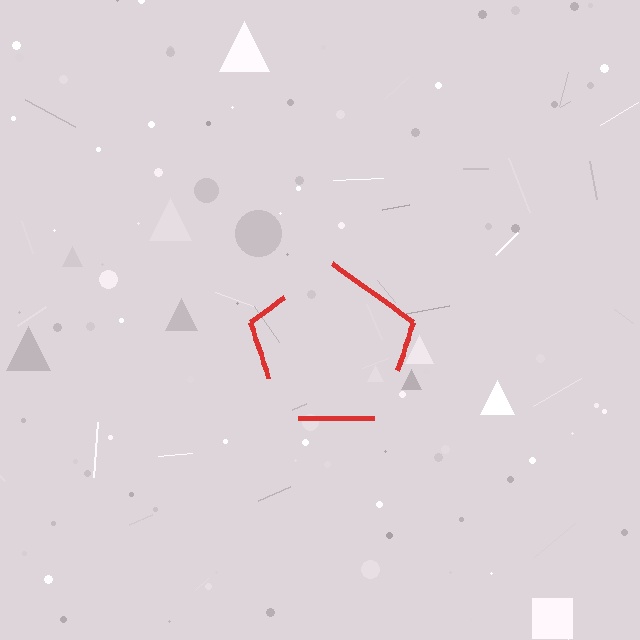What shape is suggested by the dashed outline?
The dashed outline suggests a pentagon.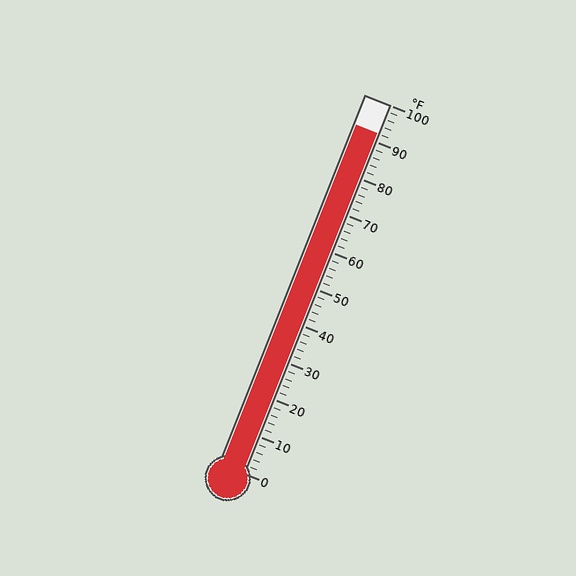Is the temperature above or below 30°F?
The temperature is above 30°F.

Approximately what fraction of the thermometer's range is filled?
The thermometer is filled to approximately 90% of its range.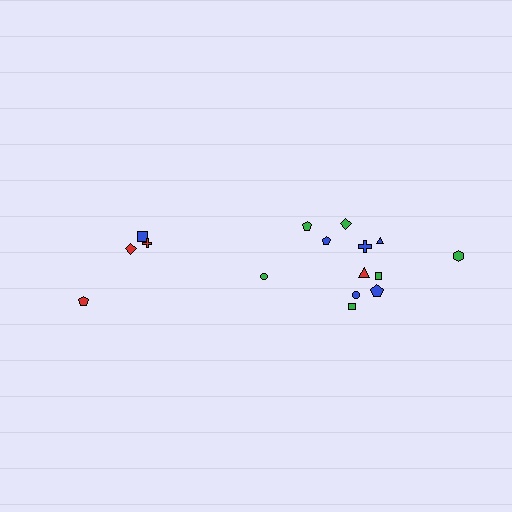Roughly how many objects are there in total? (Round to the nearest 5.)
Roughly 15 objects in total.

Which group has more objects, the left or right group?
The right group.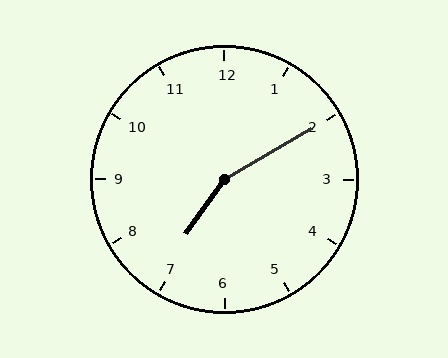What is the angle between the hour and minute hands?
Approximately 155 degrees.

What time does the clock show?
7:10.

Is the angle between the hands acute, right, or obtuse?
It is obtuse.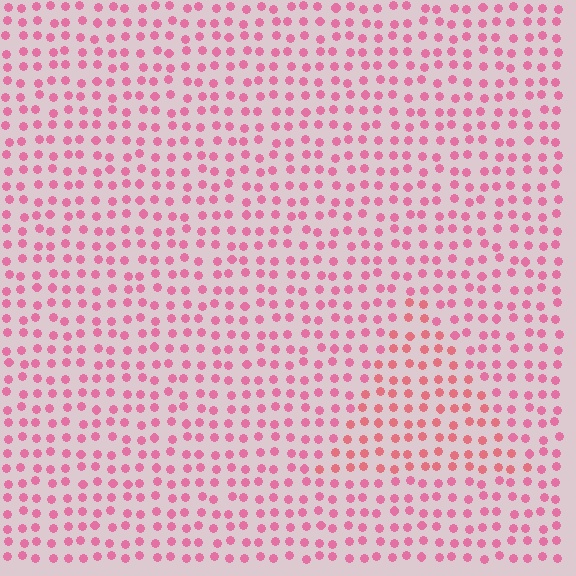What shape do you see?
I see a triangle.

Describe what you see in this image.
The image is filled with small pink elements in a uniform arrangement. A triangle-shaped region is visible where the elements are tinted to a slightly different hue, forming a subtle color boundary.